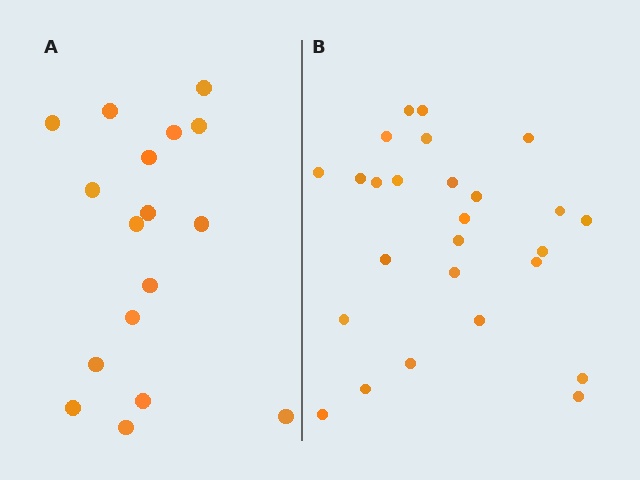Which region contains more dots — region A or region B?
Region B (the right region) has more dots.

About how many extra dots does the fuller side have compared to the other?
Region B has roughly 8 or so more dots than region A.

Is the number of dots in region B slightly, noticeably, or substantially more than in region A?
Region B has substantially more. The ratio is roughly 1.5 to 1.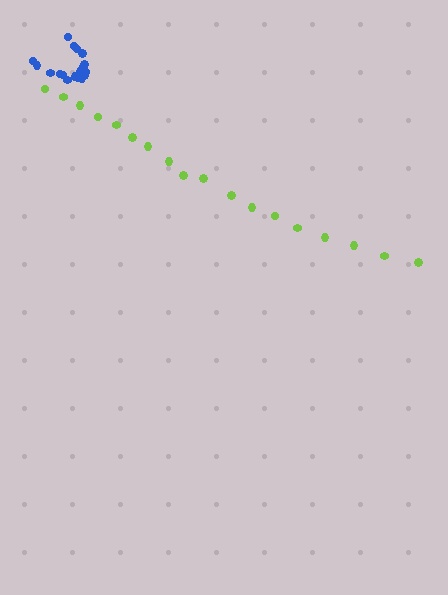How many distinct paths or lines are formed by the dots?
There are 2 distinct paths.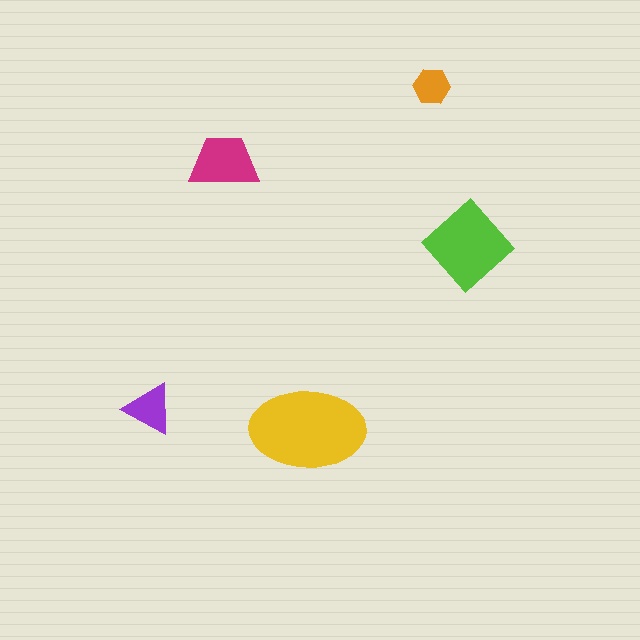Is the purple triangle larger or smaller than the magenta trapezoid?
Smaller.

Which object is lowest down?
The yellow ellipse is bottommost.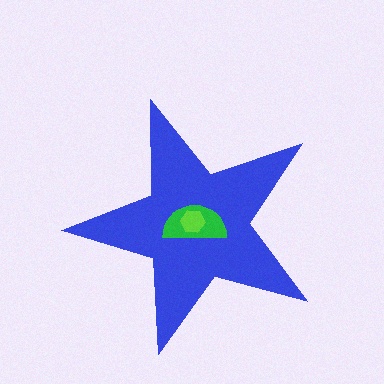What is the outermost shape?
The blue star.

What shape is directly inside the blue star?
The green semicircle.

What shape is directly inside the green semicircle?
The lime hexagon.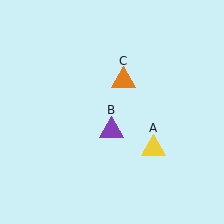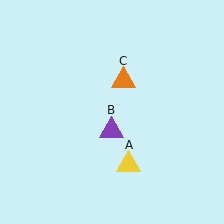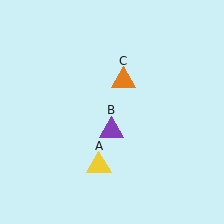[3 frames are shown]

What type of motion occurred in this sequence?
The yellow triangle (object A) rotated clockwise around the center of the scene.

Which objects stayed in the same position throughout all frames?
Purple triangle (object B) and orange triangle (object C) remained stationary.